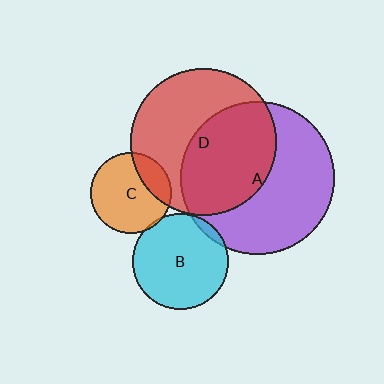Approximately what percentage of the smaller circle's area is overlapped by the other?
Approximately 20%.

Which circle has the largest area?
Circle A (purple).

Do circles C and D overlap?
Yes.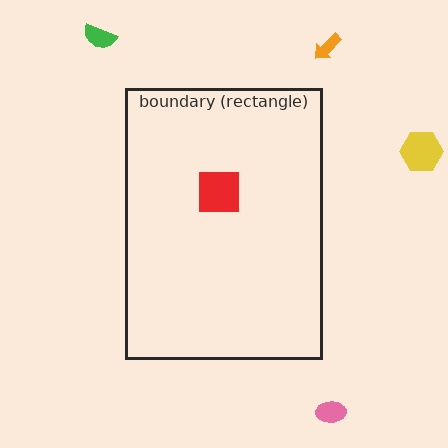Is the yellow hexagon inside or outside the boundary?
Outside.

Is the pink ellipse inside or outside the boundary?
Outside.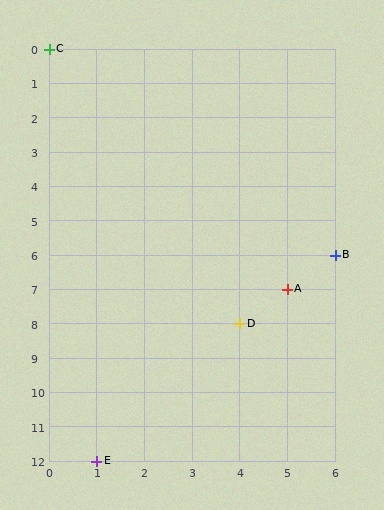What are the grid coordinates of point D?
Point D is at grid coordinates (4, 8).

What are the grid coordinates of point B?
Point B is at grid coordinates (6, 6).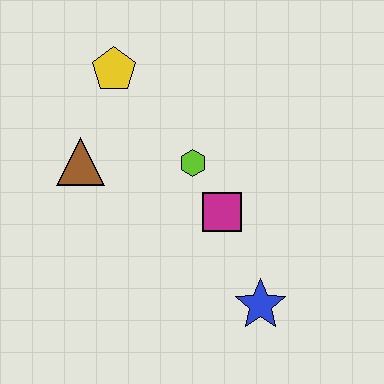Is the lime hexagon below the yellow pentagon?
Yes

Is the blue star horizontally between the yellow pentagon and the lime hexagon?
No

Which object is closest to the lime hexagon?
The magenta square is closest to the lime hexagon.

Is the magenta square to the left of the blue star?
Yes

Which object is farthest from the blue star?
The yellow pentagon is farthest from the blue star.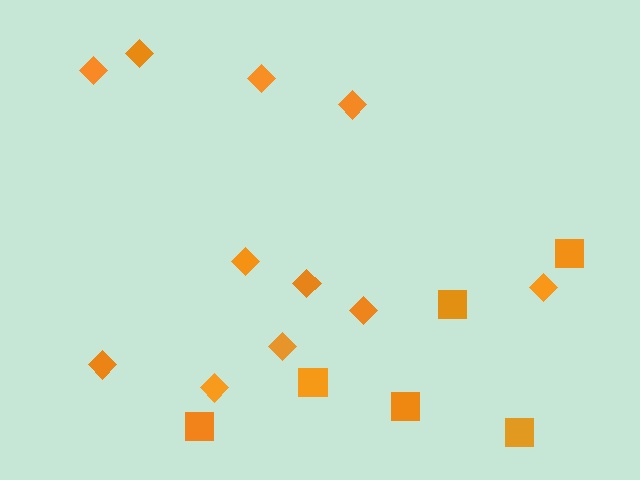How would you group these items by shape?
There are 2 groups: one group of squares (6) and one group of diamonds (11).